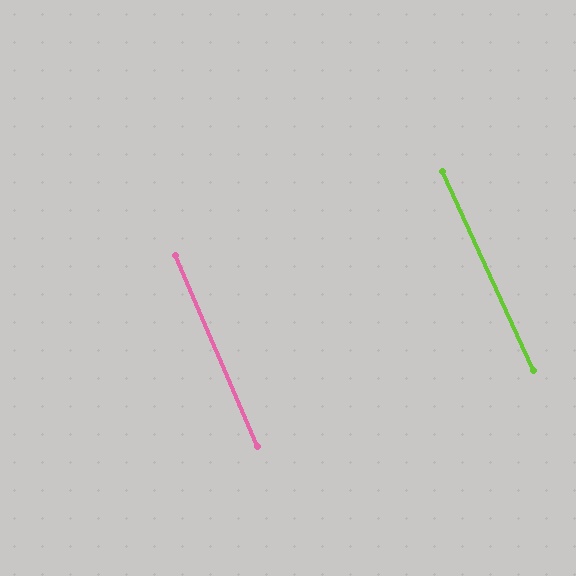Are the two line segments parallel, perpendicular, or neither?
Parallel — their directions differ by only 1.2°.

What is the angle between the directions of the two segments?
Approximately 1 degree.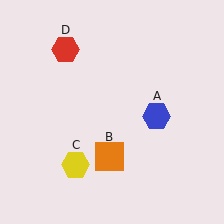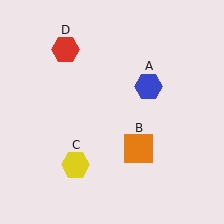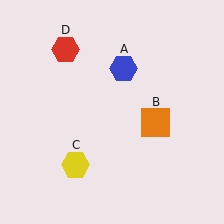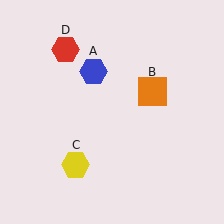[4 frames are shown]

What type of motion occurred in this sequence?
The blue hexagon (object A), orange square (object B) rotated counterclockwise around the center of the scene.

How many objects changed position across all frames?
2 objects changed position: blue hexagon (object A), orange square (object B).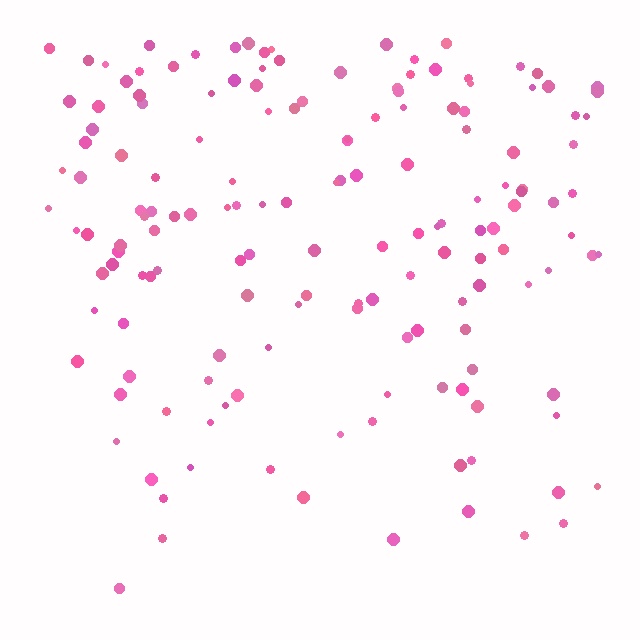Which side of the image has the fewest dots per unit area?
The bottom.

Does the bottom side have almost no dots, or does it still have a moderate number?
Still a moderate number, just noticeably fewer than the top.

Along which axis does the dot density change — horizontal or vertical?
Vertical.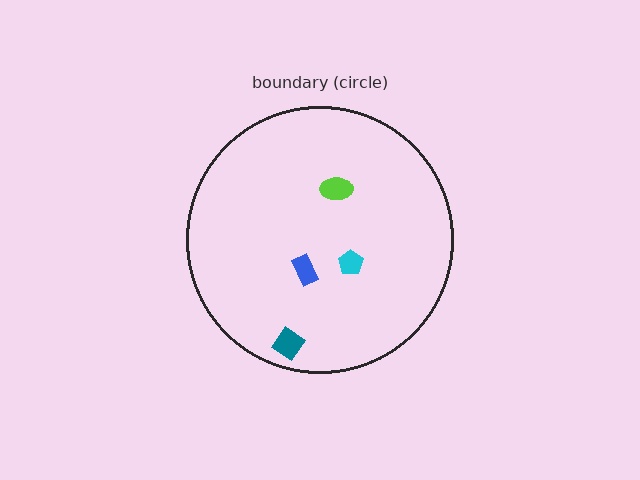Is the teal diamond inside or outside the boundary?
Inside.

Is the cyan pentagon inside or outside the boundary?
Inside.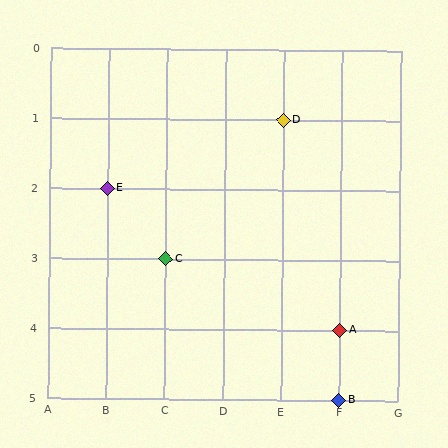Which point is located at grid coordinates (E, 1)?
Point D is at (E, 1).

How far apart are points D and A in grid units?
Points D and A are 1 column and 3 rows apart (about 3.2 grid units diagonally).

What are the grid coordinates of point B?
Point B is at grid coordinates (F, 5).